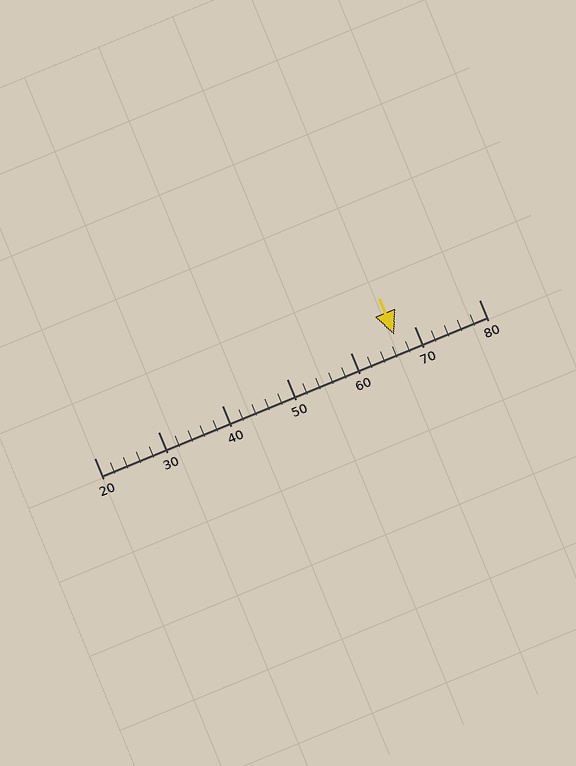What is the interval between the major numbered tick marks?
The major tick marks are spaced 10 units apart.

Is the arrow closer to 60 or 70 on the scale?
The arrow is closer to 70.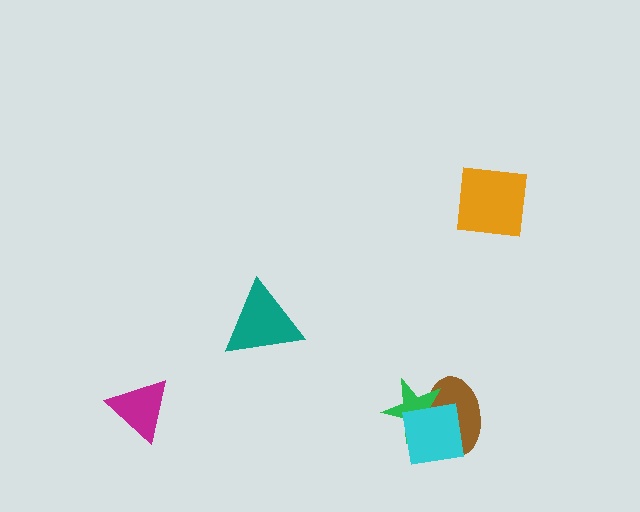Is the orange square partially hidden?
No, no other shape covers it.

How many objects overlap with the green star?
2 objects overlap with the green star.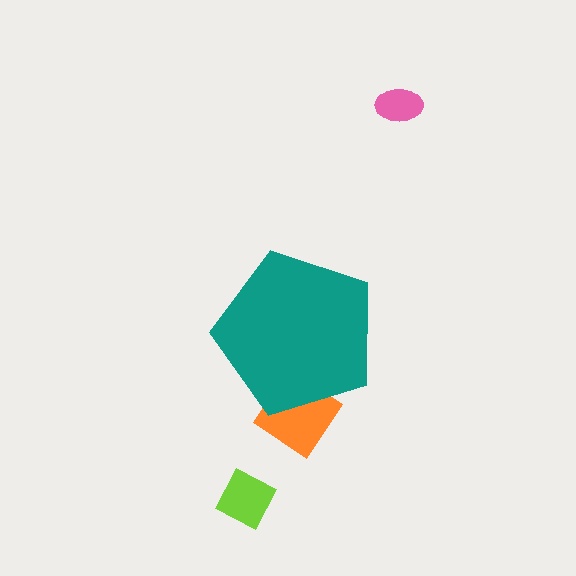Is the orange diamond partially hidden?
Yes, the orange diamond is partially hidden behind the teal pentagon.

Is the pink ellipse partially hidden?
No, the pink ellipse is fully visible.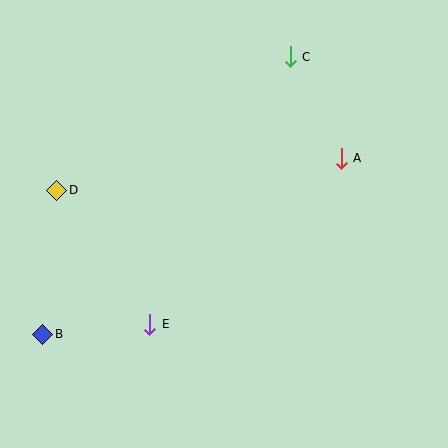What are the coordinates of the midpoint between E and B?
The midpoint between E and B is at (96, 329).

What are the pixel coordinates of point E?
Point E is at (150, 324).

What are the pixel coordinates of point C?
Point C is at (290, 57).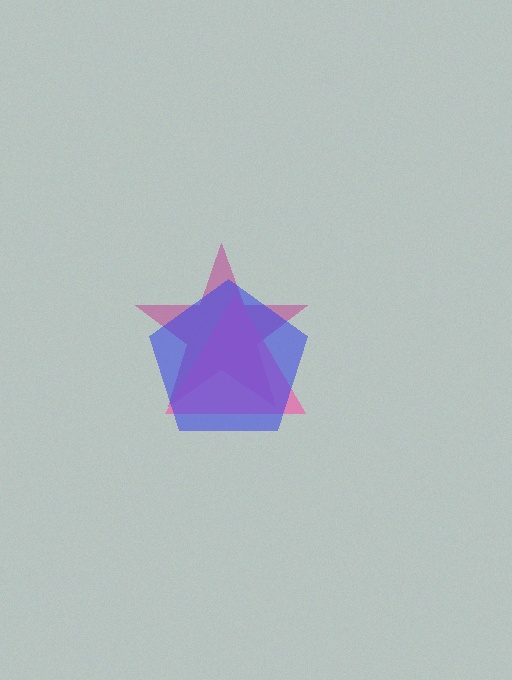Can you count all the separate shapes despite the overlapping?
Yes, there are 3 separate shapes.